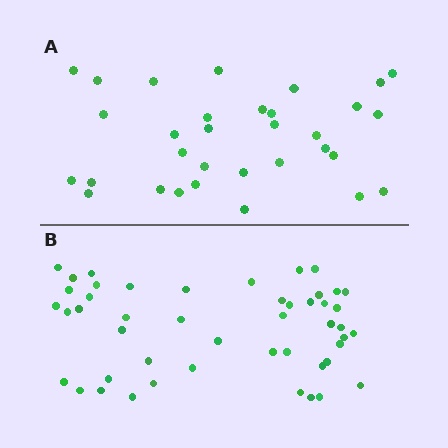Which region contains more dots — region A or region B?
Region B (the bottom region) has more dots.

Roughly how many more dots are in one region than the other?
Region B has approximately 15 more dots than region A.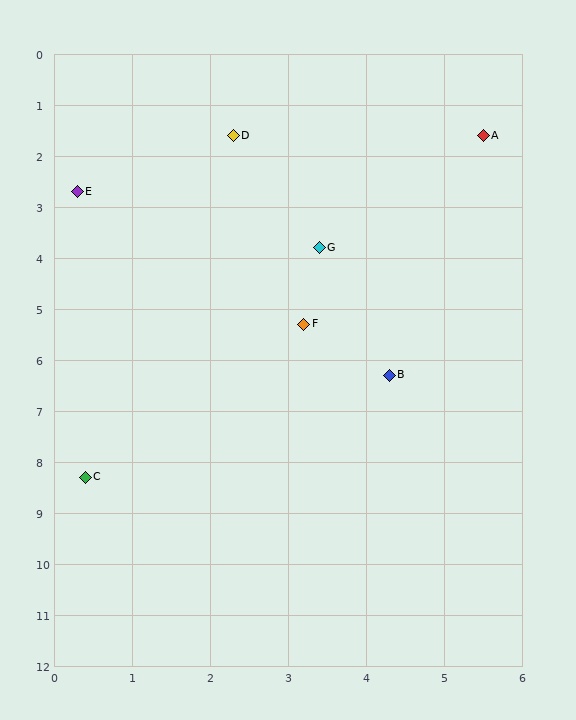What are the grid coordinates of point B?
Point B is at approximately (4.3, 6.3).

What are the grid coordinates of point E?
Point E is at approximately (0.3, 2.7).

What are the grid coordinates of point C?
Point C is at approximately (0.4, 8.3).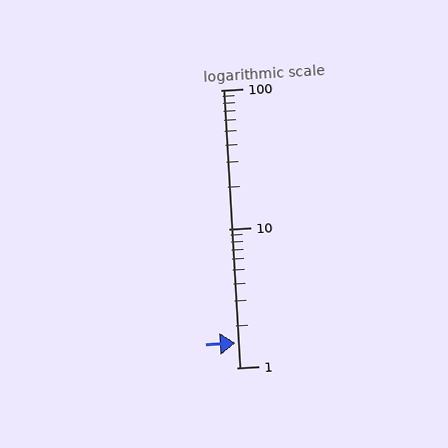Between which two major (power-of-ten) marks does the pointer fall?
The pointer is between 1 and 10.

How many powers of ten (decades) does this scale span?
The scale spans 2 decades, from 1 to 100.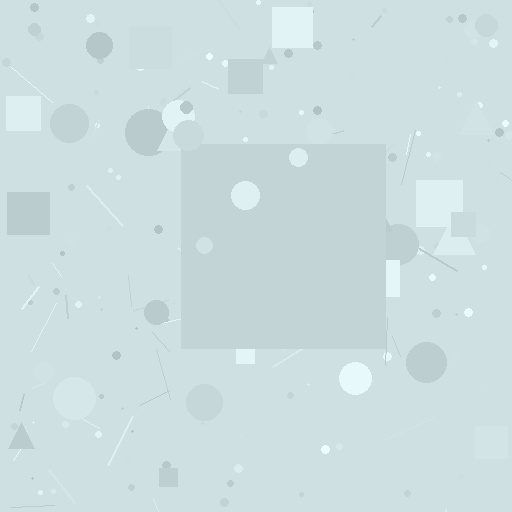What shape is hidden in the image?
A square is hidden in the image.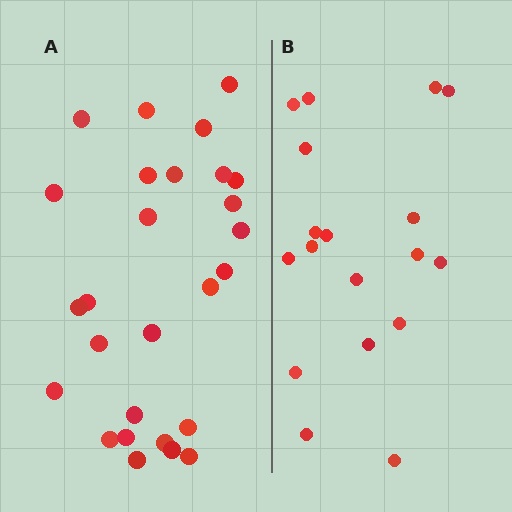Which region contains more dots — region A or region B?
Region A (the left region) has more dots.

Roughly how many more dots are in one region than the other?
Region A has roughly 8 or so more dots than region B.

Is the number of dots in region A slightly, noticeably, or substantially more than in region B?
Region A has substantially more. The ratio is roughly 1.5 to 1.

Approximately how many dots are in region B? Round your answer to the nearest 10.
About 20 dots. (The exact count is 18, which rounds to 20.)